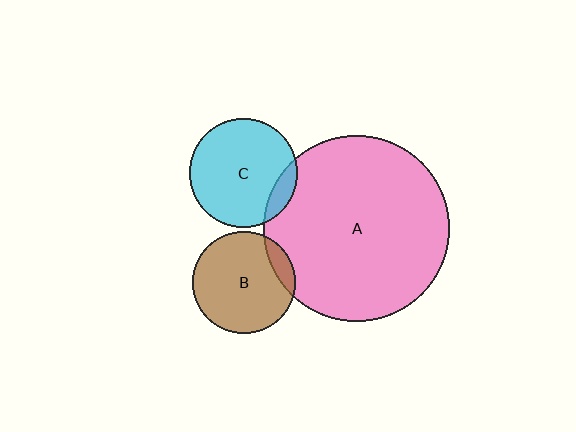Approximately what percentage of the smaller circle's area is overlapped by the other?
Approximately 10%.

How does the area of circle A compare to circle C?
Approximately 2.9 times.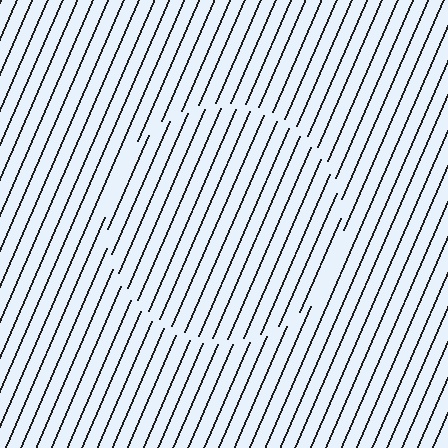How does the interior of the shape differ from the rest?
The interior of the shape contains the same grating, shifted by half a period — the contour is defined by the phase discontinuity where line-ends from the inner and outer gratings abut.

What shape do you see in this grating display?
An illusory circle. The interior of the shape contains the same grating, shifted by half a period — the contour is defined by the phase discontinuity where line-ends from the inner and outer gratings abut.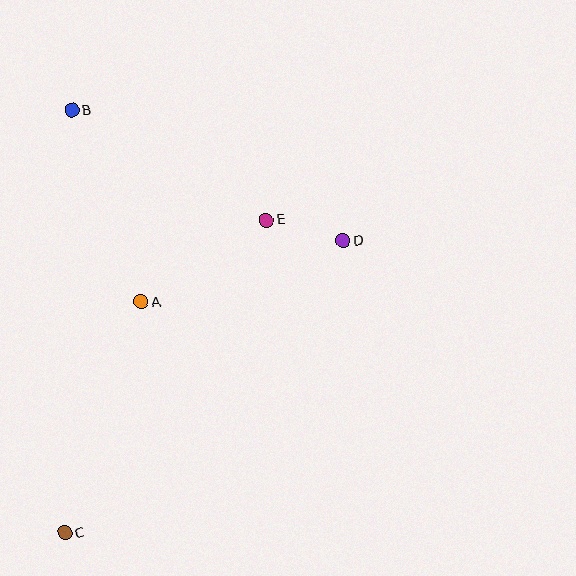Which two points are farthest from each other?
Points B and C are farthest from each other.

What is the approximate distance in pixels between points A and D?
The distance between A and D is approximately 211 pixels.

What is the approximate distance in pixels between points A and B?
The distance between A and B is approximately 204 pixels.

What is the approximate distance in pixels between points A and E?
The distance between A and E is approximately 149 pixels.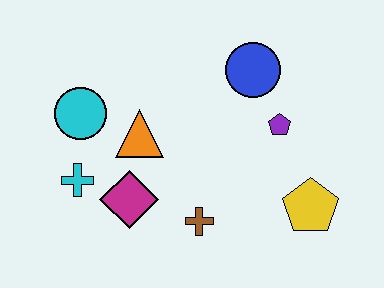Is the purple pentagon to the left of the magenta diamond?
No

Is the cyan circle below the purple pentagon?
No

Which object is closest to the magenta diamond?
The cyan cross is closest to the magenta diamond.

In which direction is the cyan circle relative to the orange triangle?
The cyan circle is to the left of the orange triangle.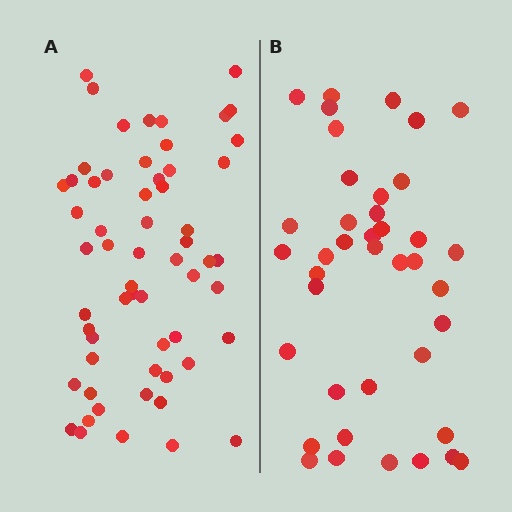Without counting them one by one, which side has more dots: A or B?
Region A (the left region) has more dots.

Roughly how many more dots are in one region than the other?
Region A has approximately 20 more dots than region B.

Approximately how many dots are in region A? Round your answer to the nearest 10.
About 60 dots. (The exact count is 59, which rounds to 60.)